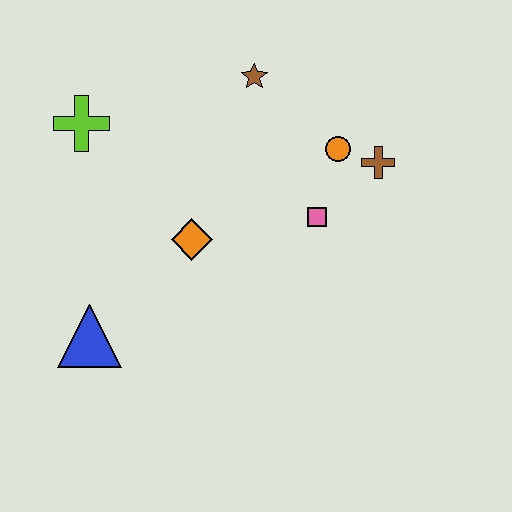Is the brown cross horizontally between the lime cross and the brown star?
No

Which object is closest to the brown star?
The orange circle is closest to the brown star.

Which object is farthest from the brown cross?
The blue triangle is farthest from the brown cross.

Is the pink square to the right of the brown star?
Yes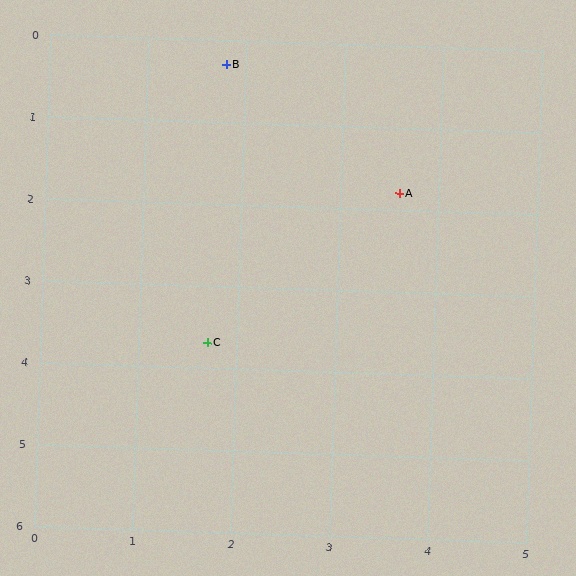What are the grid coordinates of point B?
Point B is at approximately (1.8, 0.3).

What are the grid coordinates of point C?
Point C is at approximately (1.7, 3.7).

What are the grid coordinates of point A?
Point A is at approximately (3.6, 1.8).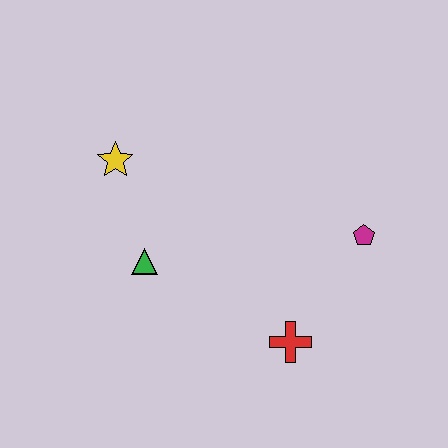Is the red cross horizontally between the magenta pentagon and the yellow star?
Yes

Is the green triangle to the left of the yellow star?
No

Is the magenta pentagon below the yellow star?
Yes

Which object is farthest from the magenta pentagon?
The yellow star is farthest from the magenta pentagon.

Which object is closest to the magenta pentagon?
The red cross is closest to the magenta pentagon.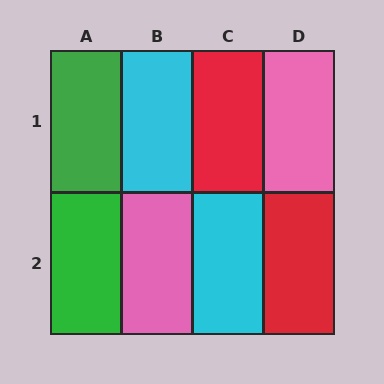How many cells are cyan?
2 cells are cyan.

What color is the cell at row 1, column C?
Red.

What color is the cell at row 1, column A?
Green.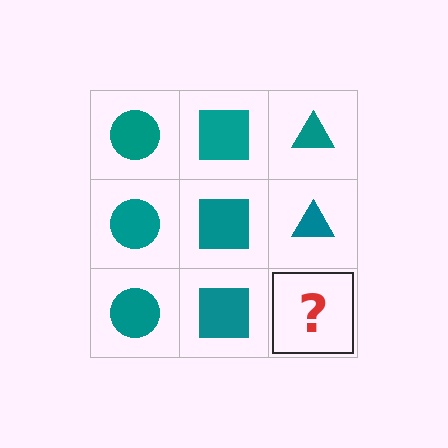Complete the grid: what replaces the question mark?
The question mark should be replaced with a teal triangle.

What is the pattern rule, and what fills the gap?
The rule is that each column has a consistent shape. The gap should be filled with a teal triangle.